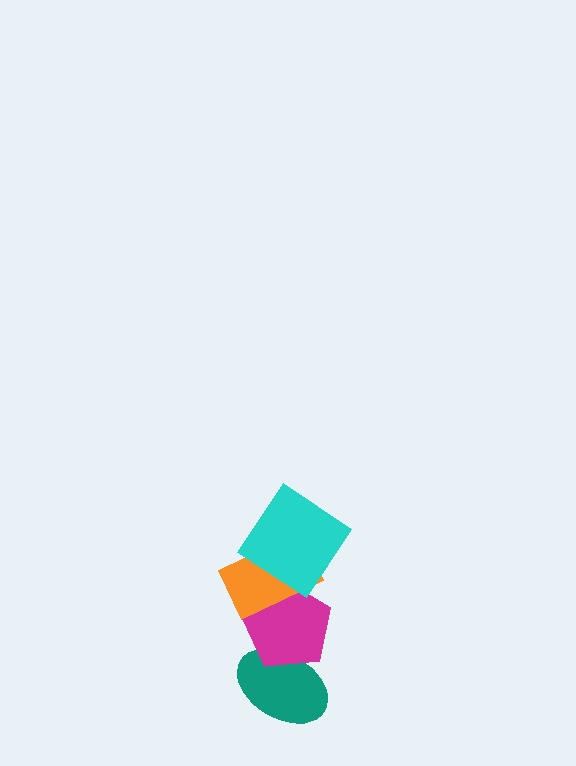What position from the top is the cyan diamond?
The cyan diamond is 1st from the top.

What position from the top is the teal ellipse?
The teal ellipse is 4th from the top.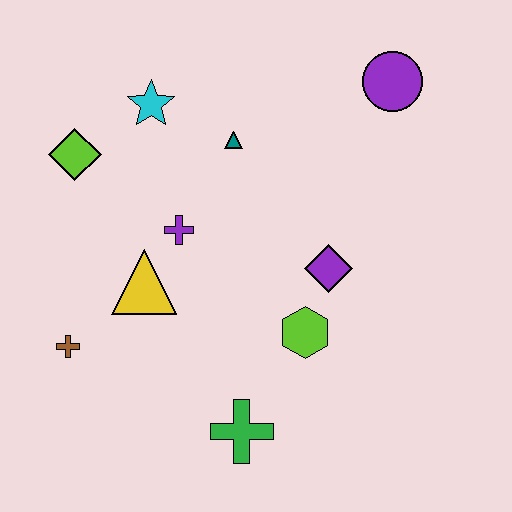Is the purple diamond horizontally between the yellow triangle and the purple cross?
No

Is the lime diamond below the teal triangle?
Yes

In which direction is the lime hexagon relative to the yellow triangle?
The lime hexagon is to the right of the yellow triangle.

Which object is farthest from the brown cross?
The purple circle is farthest from the brown cross.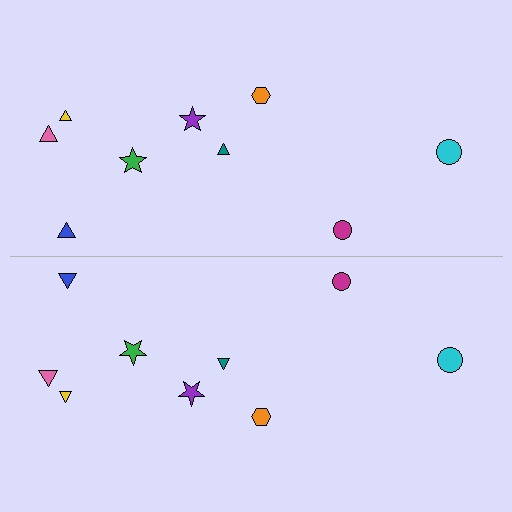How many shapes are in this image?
There are 18 shapes in this image.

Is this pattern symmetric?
Yes, this pattern has bilateral (reflection) symmetry.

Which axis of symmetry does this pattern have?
The pattern has a horizontal axis of symmetry running through the center of the image.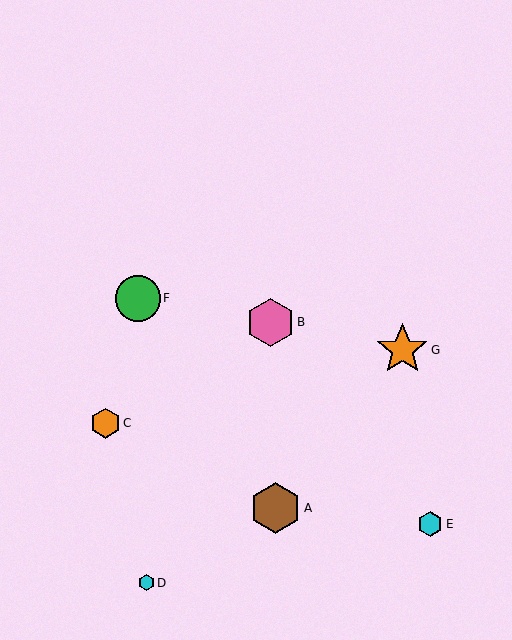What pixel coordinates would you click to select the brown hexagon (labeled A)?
Click at (276, 508) to select the brown hexagon A.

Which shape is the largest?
The orange star (labeled G) is the largest.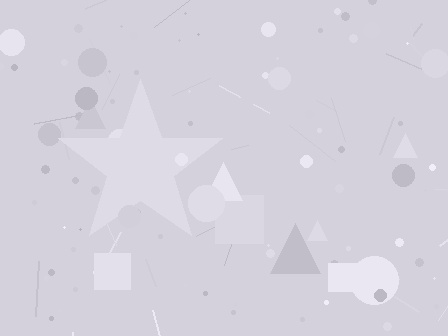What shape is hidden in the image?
A star is hidden in the image.